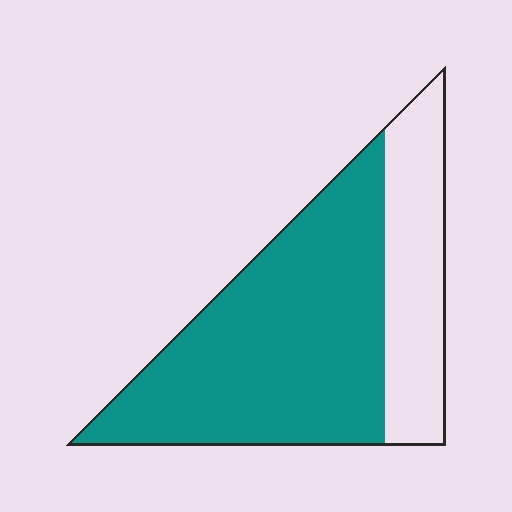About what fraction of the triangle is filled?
About two thirds (2/3).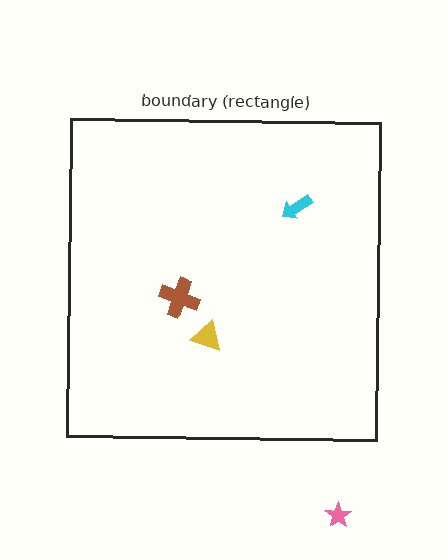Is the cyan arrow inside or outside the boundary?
Inside.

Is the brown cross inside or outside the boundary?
Inside.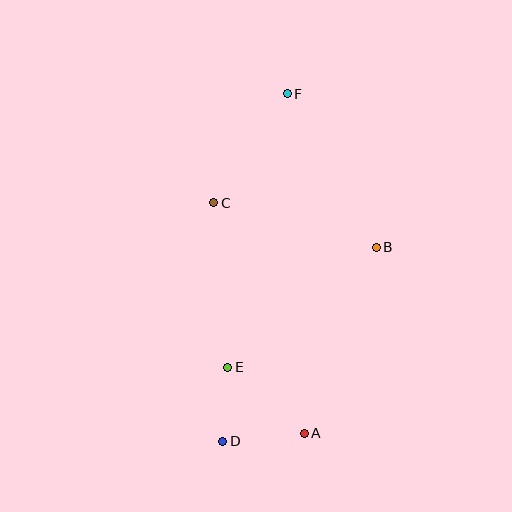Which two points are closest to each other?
Points D and E are closest to each other.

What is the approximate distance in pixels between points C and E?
The distance between C and E is approximately 165 pixels.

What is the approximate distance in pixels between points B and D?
The distance between B and D is approximately 247 pixels.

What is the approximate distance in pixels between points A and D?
The distance between A and D is approximately 82 pixels.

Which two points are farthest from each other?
Points D and F are farthest from each other.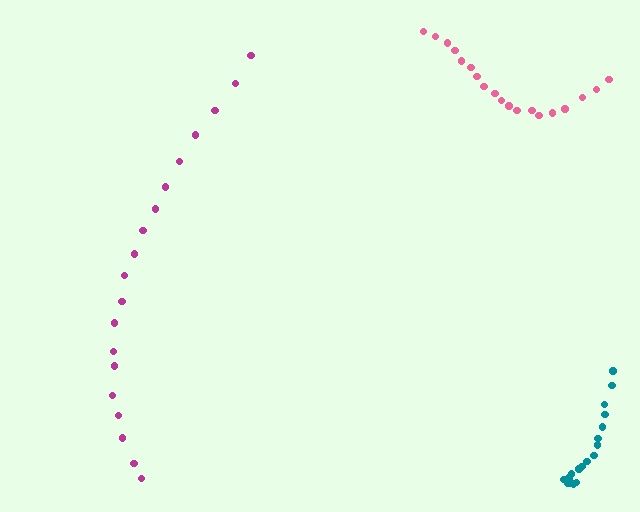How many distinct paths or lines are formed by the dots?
There are 3 distinct paths.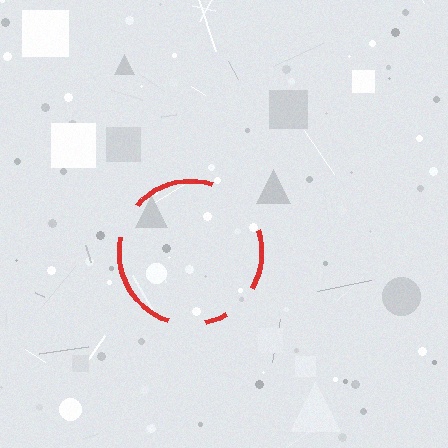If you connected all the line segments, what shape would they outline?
They would outline a circle.